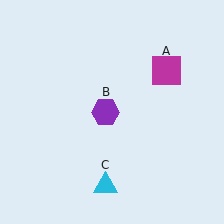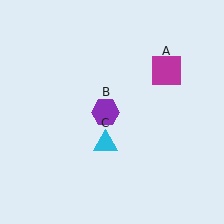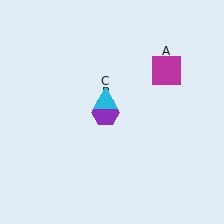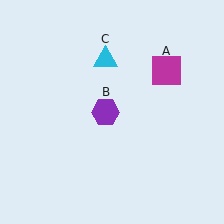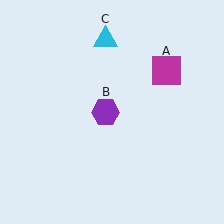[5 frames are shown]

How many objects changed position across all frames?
1 object changed position: cyan triangle (object C).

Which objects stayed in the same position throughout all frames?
Magenta square (object A) and purple hexagon (object B) remained stationary.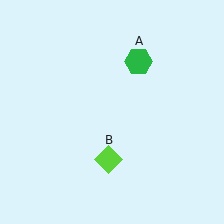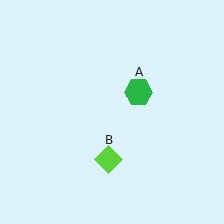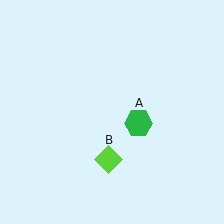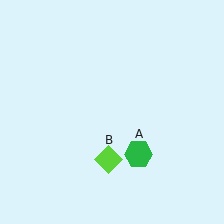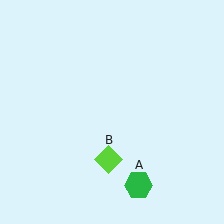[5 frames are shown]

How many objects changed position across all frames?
1 object changed position: green hexagon (object A).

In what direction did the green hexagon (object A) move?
The green hexagon (object A) moved down.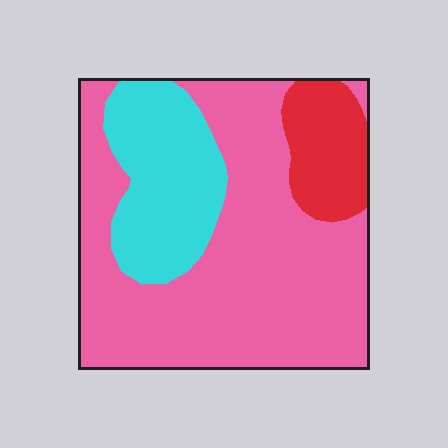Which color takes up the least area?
Red, at roughly 10%.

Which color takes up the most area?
Pink, at roughly 65%.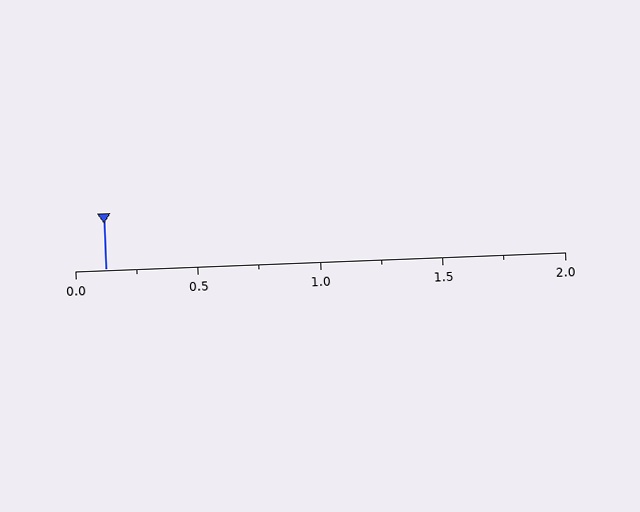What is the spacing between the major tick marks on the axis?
The major ticks are spaced 0.5 apart.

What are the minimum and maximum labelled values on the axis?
The axis runs from 0.0 to 2.0.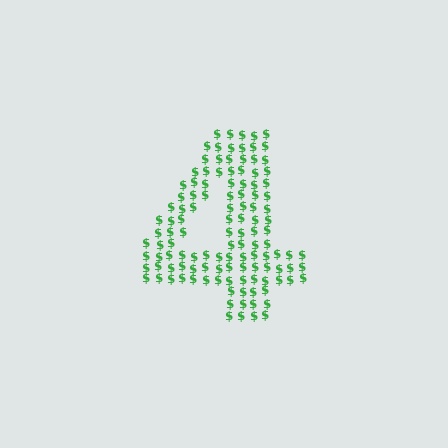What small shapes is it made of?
It is made of small dollar signs.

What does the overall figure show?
The overall figure shows the digit 4.